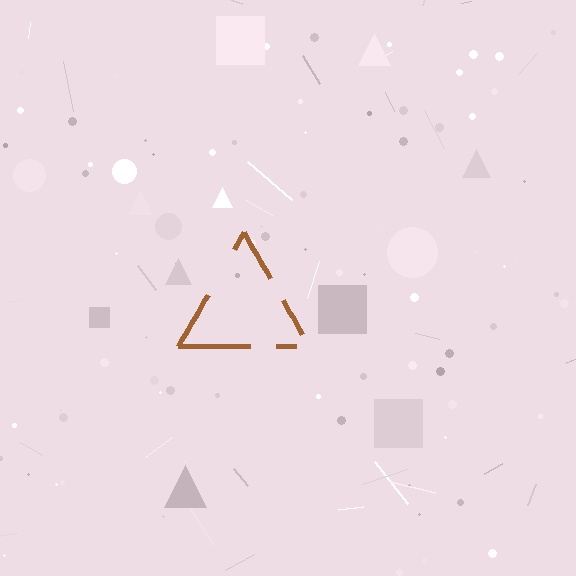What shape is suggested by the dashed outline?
The dashed outline suggests a triangle.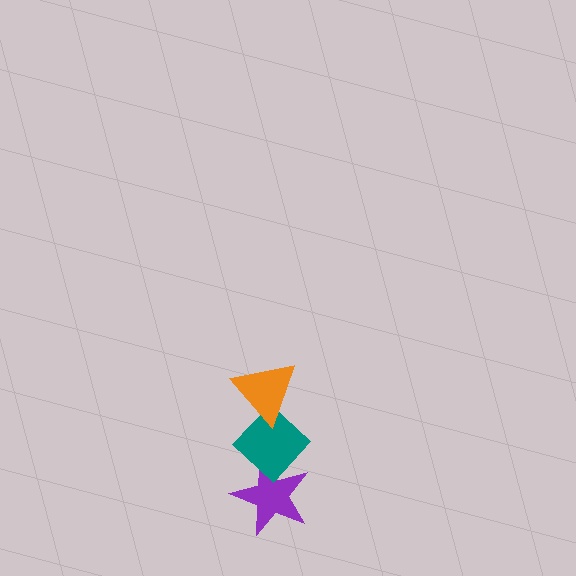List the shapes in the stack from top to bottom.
From top to bottom: the orange triangle, the teal diamond, the purple star.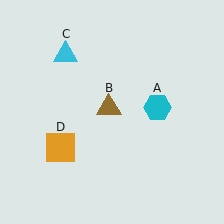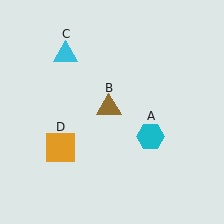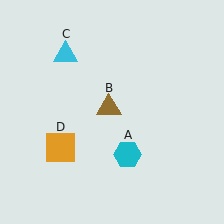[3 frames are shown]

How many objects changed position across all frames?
1 object changed position: cyan hexagon (object A).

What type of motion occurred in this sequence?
The cyan hexagon (object A) rotated clockwise around the center of the scene.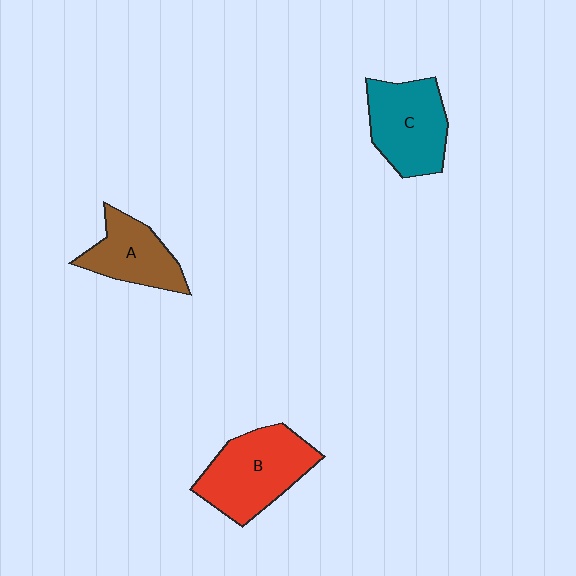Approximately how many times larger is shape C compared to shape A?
Approximately 1.3 times.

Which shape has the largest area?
Shape B (red).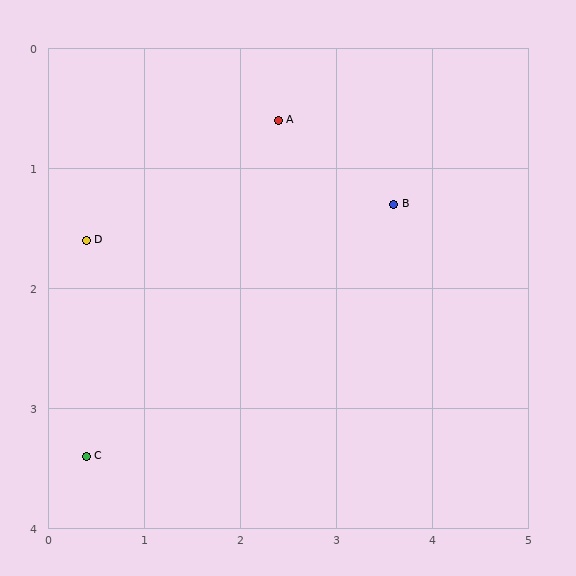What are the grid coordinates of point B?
Point B is at approximately (3.6, 1.3).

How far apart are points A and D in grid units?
Points A and D are about 2.2 grid units apart.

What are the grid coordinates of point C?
Point C is at approximately (0.4, 3.4).